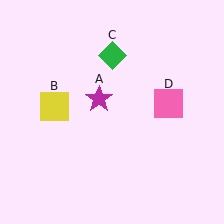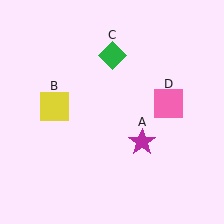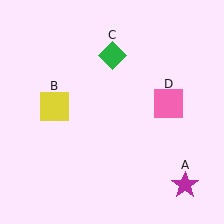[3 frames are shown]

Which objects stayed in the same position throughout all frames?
Yellow square (object B) and green diamond (object C) and pink square (object D) remained stationary.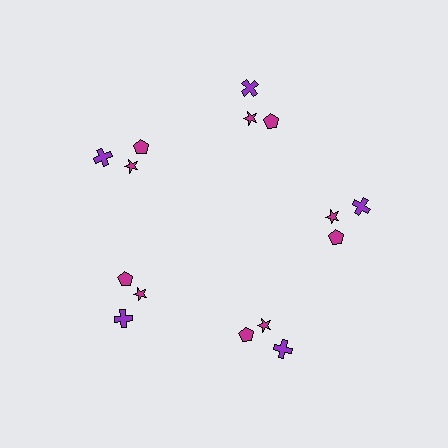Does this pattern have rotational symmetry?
Yes, this pattern has 5-fold rotational symmetry. It looks the same after rotating 72 degrees around the center.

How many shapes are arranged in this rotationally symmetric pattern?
There are 15 shapes, arranged in 5 groups of 3.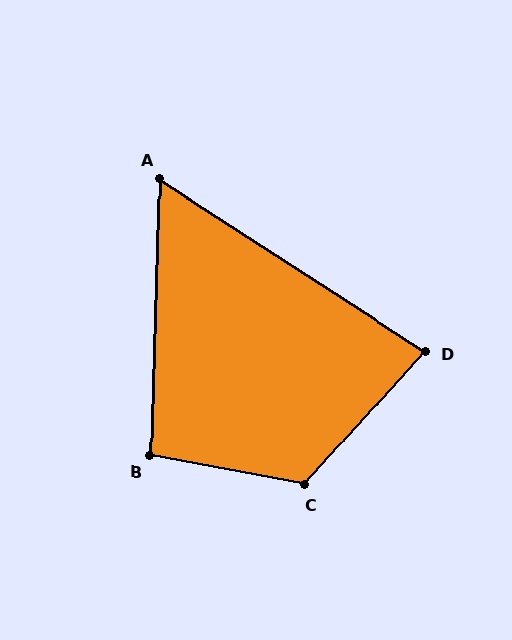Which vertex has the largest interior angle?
C, at approximately 121 degrees.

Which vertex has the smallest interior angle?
A, at approximately 59 degrees.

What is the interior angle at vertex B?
Approximately 99 degrees (obtuse).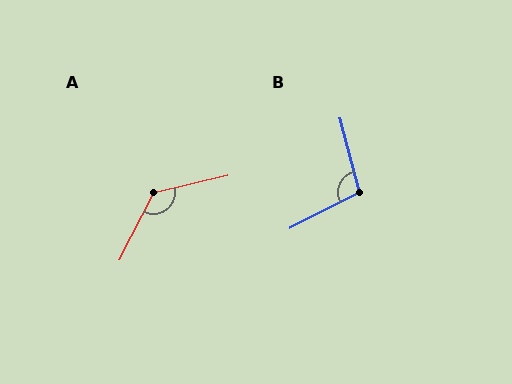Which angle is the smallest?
B, at approximately 102 degrees.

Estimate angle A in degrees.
Approximately 131 degrees.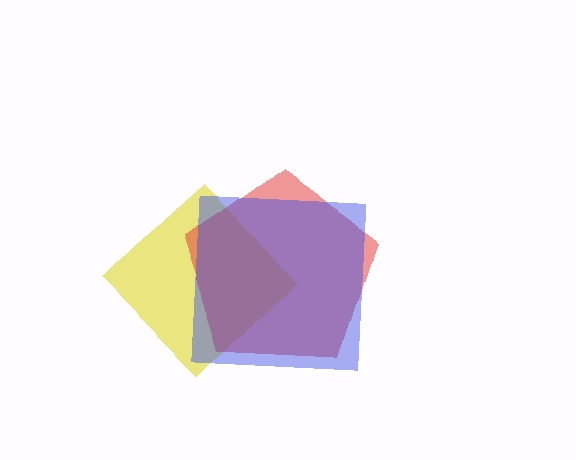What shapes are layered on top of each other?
The layered shapes are: a yellow diamond, a red pentagon, a blue square.